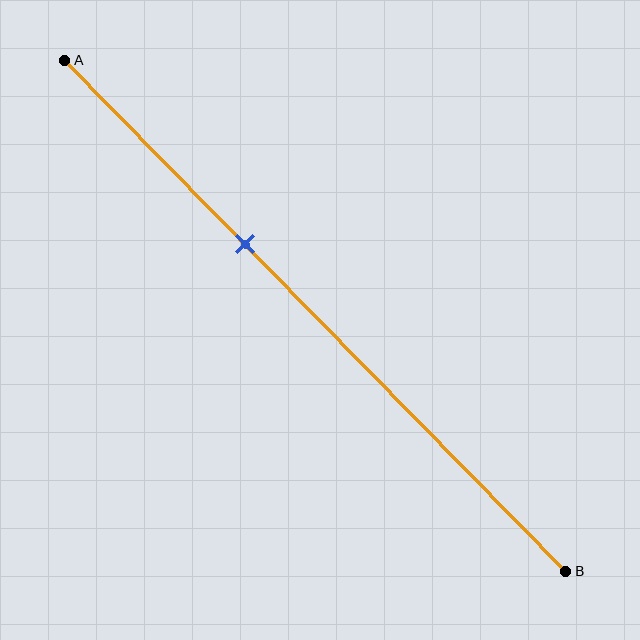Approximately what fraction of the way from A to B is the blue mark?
The blue mark is approximately 35% of the way from A to B.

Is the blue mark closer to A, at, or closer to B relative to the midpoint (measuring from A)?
The blue mark is closer to point A than the midpoint of segment AB.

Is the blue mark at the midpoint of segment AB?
No, the mark is at about 35% from A, not at the 50% midpoint.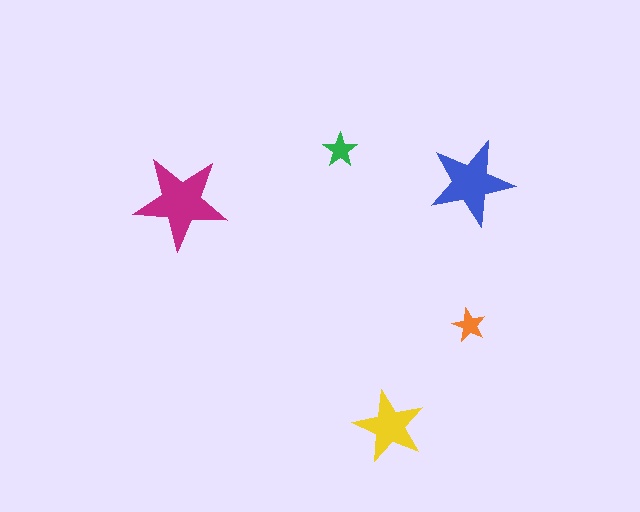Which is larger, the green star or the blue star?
The blue one.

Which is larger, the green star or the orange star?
The green one.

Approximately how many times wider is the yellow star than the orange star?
About 2 times wider.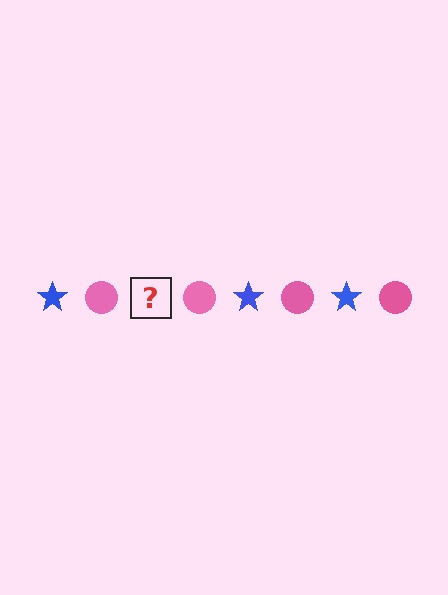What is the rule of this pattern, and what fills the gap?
The rule is that the pattern alternates between blue star and pink circle. The gap should be filled with a blue star.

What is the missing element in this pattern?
The missing element is a blue star.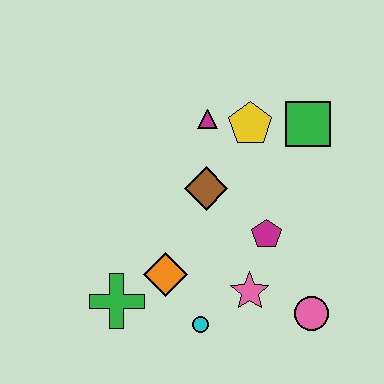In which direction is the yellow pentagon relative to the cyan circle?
The yellow pentagon is above the cyan circle.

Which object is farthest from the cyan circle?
The green square is farthest from the cyan circle.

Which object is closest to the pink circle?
The pink star is closest to the pink circle.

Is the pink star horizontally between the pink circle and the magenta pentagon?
No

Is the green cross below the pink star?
Yes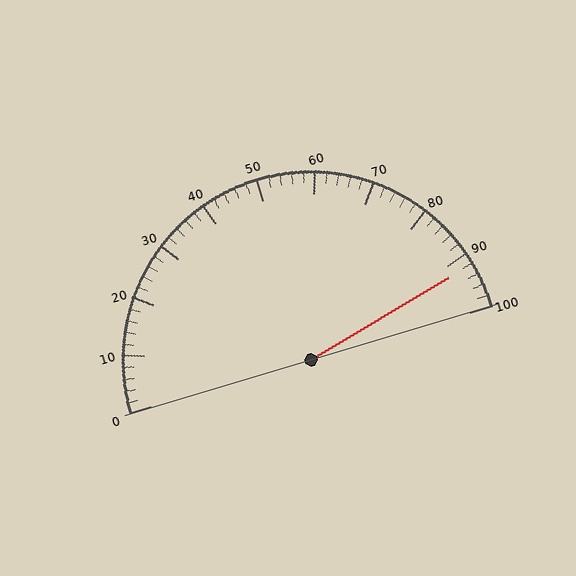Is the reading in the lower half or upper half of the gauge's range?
The reading is in the upper half of the range (0 to 100).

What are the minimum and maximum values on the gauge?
The gauge ranges from 0 to 100.